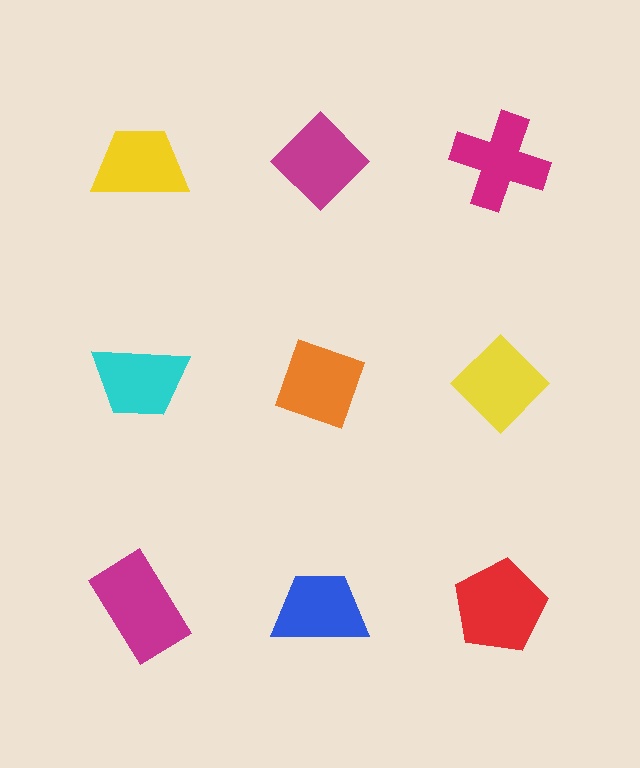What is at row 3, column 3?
A red pentagon.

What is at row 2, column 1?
A cyan trapezoid.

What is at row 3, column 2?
A blue trapezoid.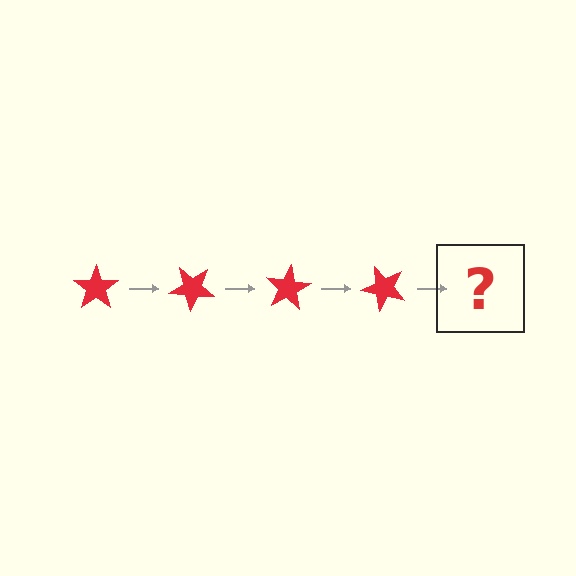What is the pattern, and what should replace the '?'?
The pattern is that the star rotates 40 degrees each step. The '?' should be a red star rotated 160 degrees.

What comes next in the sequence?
The next element should be a red star rotated 160 degrees.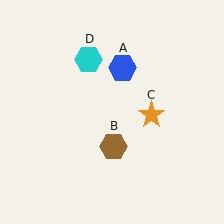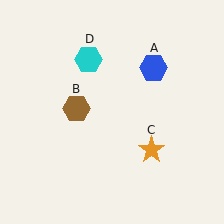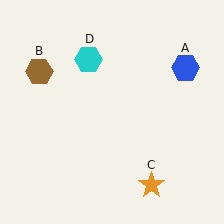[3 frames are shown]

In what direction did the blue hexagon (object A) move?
The blue hexagon (object A) moved right.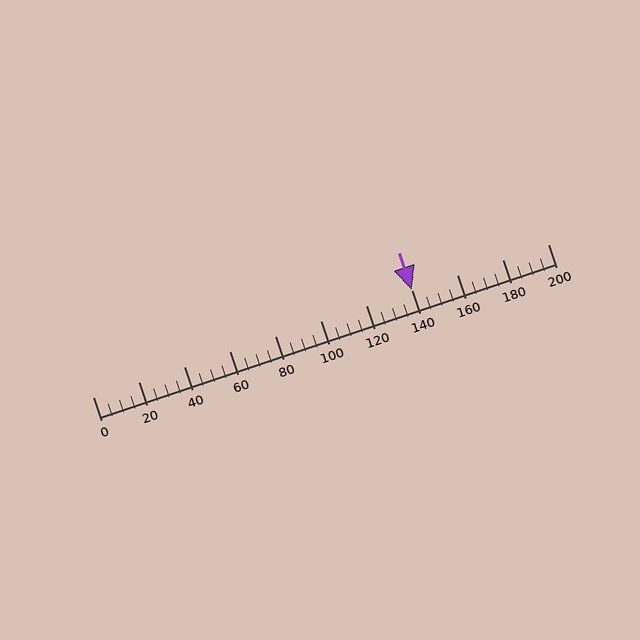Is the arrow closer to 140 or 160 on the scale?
The arrow is closer to 140.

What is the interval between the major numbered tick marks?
The major tick marks are spaced 20 units apart.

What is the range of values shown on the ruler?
The ruler shows values from 0 to 200.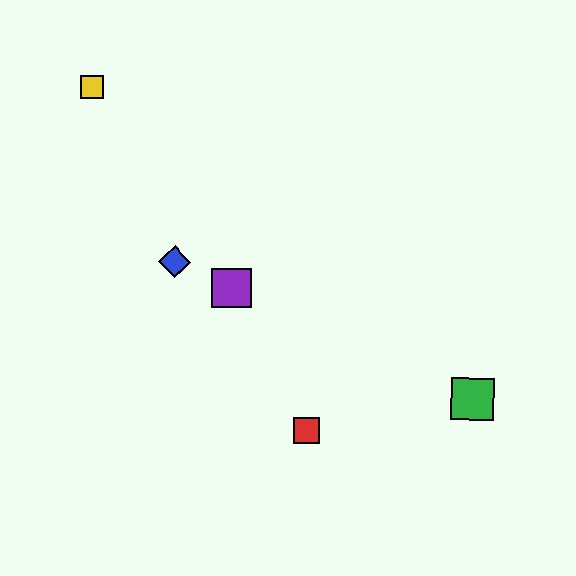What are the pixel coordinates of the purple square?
The purple square is at (231, 288).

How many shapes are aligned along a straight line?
3 shapes (the blue diamond, the green square, the purple square) are aligned along a straight line.